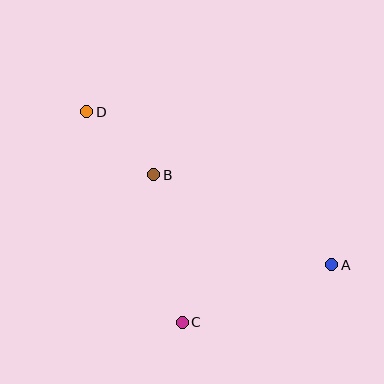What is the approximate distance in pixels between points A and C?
The distance between A and C is approximately 160 pixels.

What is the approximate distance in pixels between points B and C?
The distance between B and C is approximately 150 pixels.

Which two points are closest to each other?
Points B and D are closest to each other.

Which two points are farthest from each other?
Points A and D are farthest from each other.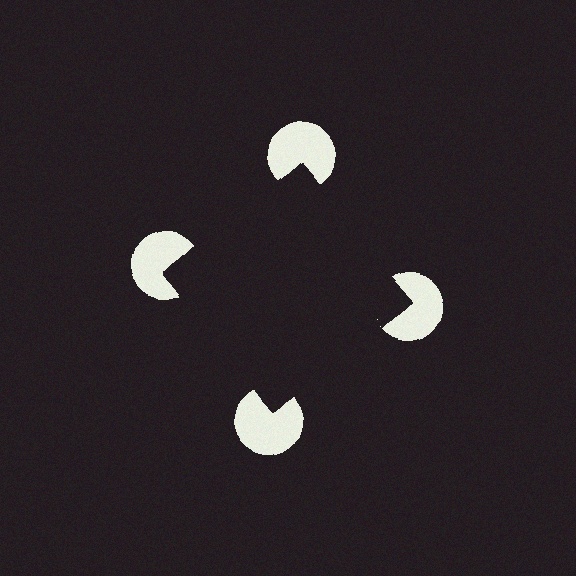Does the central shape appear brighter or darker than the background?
It typically appears slightly darker than the background, even though no actual brightness change is drawn.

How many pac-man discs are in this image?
There are 4 — one at each vertex of the illusory square.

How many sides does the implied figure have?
4 sides.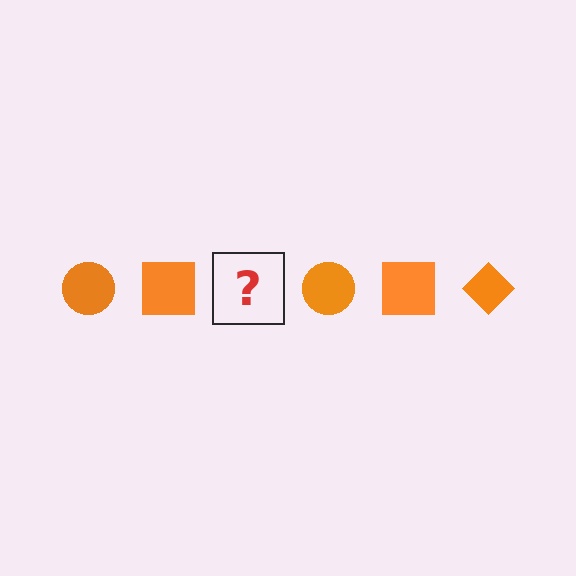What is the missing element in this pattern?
The missing element is an orange diamond.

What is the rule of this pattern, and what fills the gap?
The rule is that the pattern cycles through circle, square, diamond shapes in orange. The gap should be filled with an orange diamond.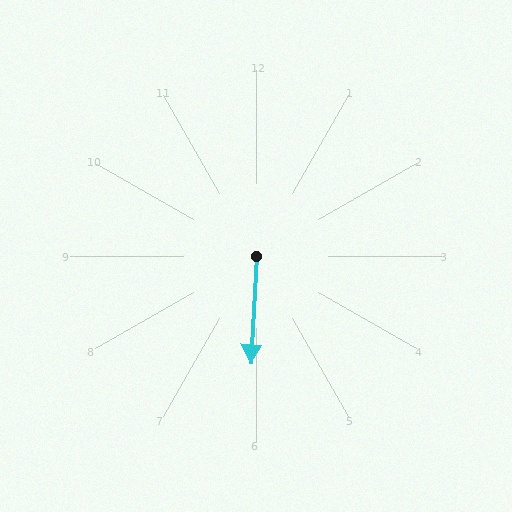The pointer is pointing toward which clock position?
Roughly 6 o'clock.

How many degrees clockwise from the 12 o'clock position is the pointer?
Approximately 183 degrees.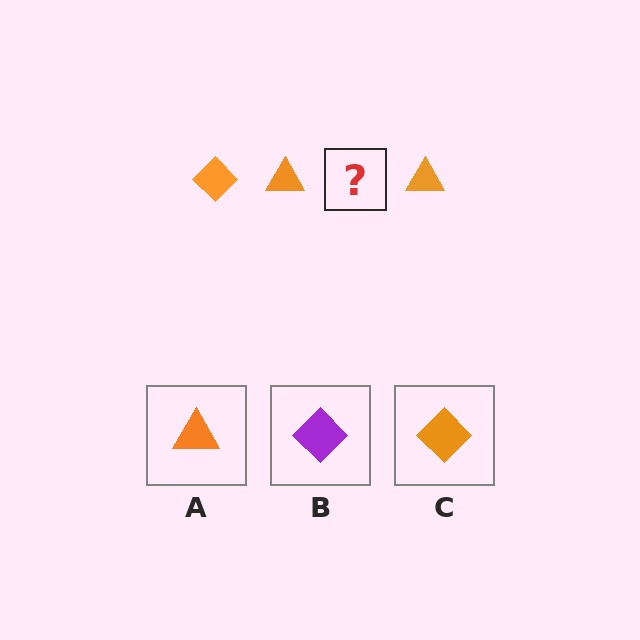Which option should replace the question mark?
Option C.